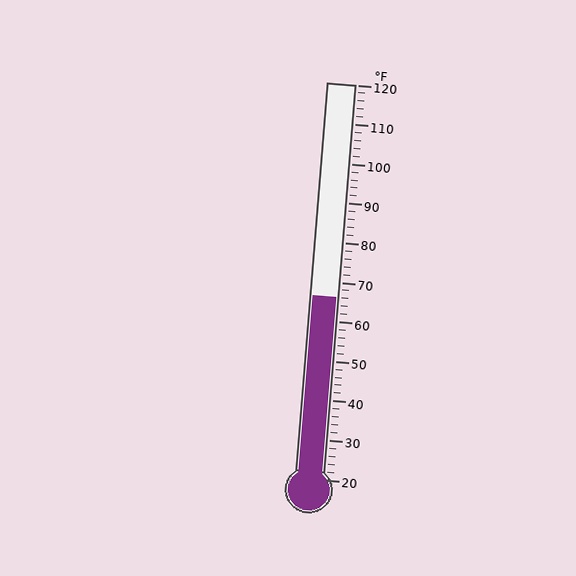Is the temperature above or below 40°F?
The temperature is above 40°F.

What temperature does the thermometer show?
The thermometer shows approximately 66°F.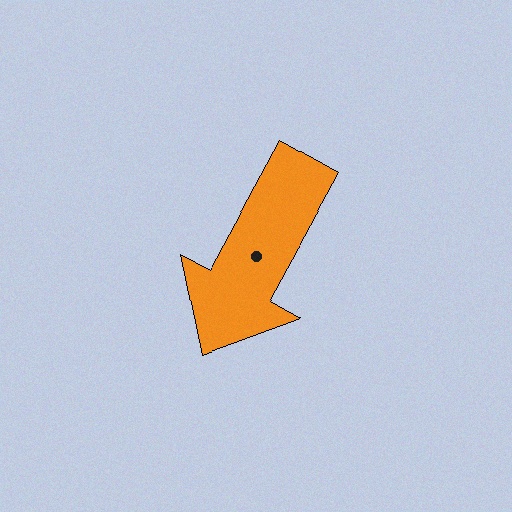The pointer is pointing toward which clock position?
Roughly 7 o'clock.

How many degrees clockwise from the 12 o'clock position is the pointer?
Approximately 209 degrees.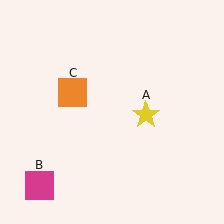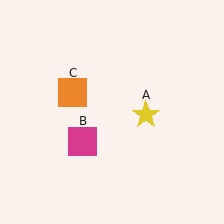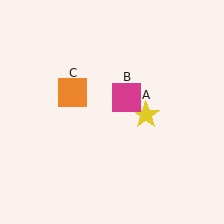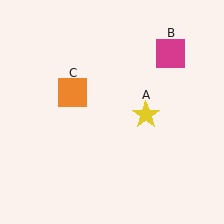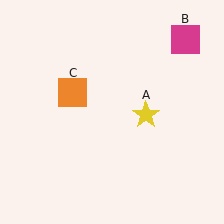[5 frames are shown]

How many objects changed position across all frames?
1 object changed position: magenta square (object B).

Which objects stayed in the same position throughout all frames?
Yellow star (object A) and orange square (object C) remained stationary.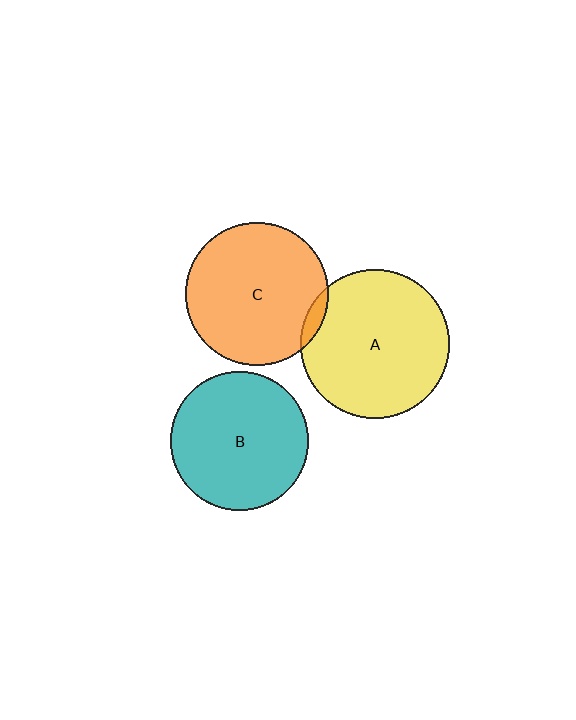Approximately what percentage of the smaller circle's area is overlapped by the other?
Approximately 5%.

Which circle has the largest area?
Circle A (yellow).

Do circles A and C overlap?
Yes.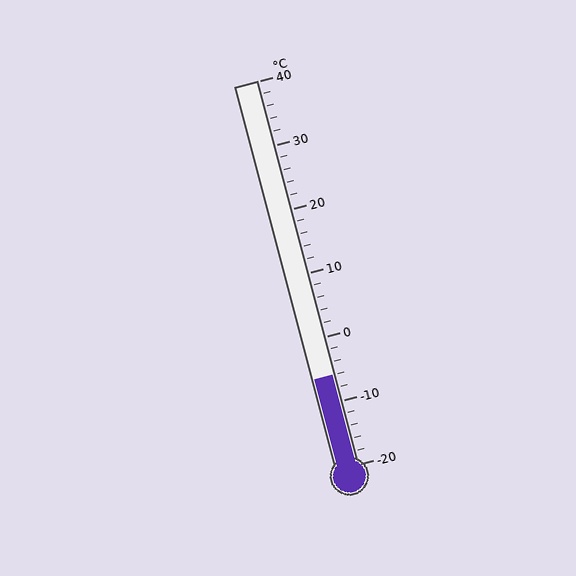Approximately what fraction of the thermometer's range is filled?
The thermometer is filled to approximately 25% of its range.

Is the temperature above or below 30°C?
The temperature is below 30°C.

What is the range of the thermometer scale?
The thermometer scale ranges from -20°C to 40°C.